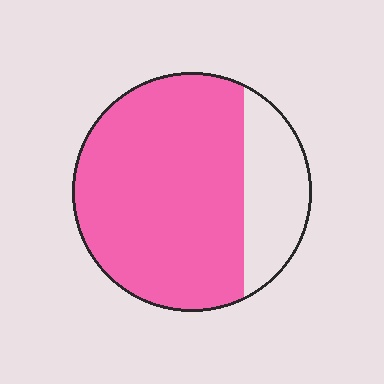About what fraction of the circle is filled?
About three quarters (3/4).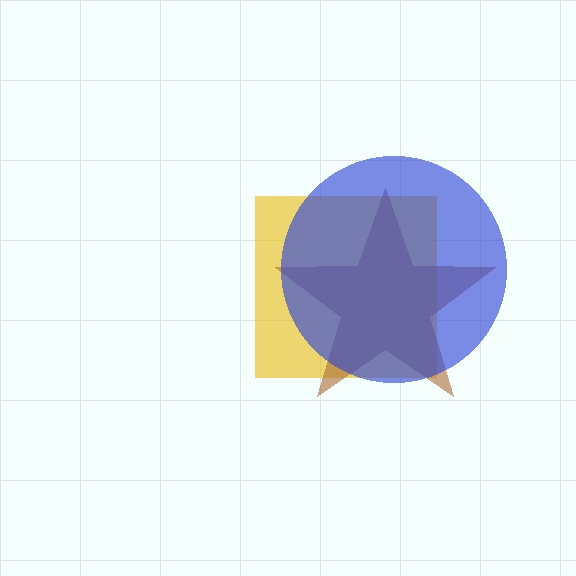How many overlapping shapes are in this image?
There are 3 overlapping shapes in the image.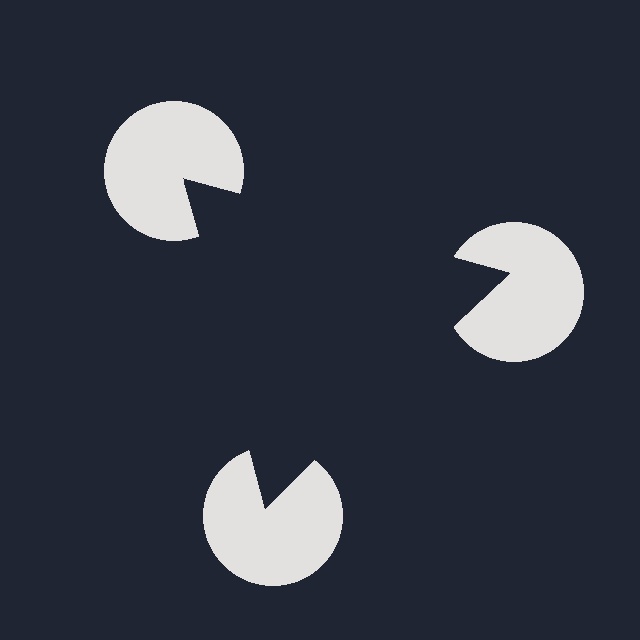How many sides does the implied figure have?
3 sides.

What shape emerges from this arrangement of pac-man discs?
An illusory triangle — its edges are inferred from the aligned wedge cuts in the pac-man discs, not physically drawn.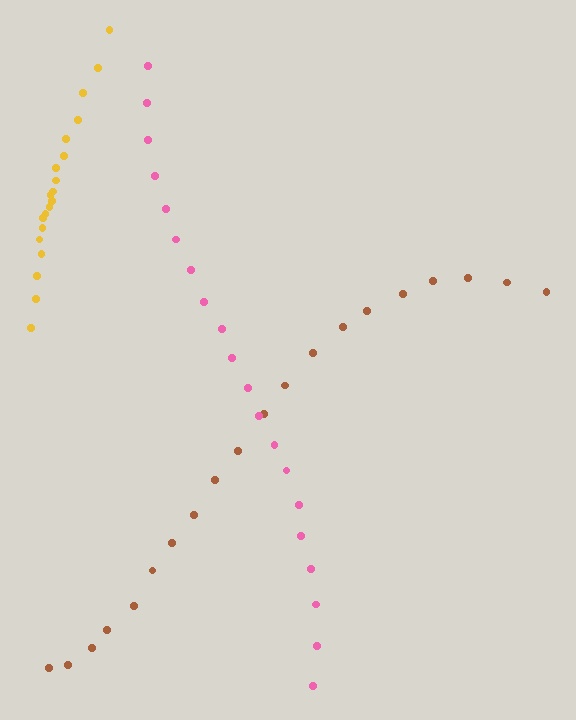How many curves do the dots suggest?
There are 3 distinct paths.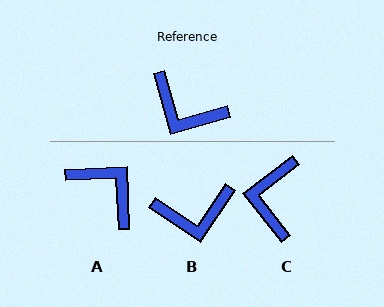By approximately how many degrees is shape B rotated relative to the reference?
Approximately 41 degrees counter-clockwise.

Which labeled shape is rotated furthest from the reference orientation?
A, about 167 degrees away.